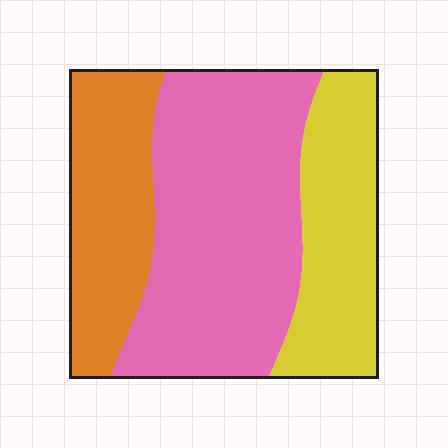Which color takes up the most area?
Pink, at roughly 50%.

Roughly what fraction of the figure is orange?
Orange covers 25% of the figure.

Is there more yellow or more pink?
Pink.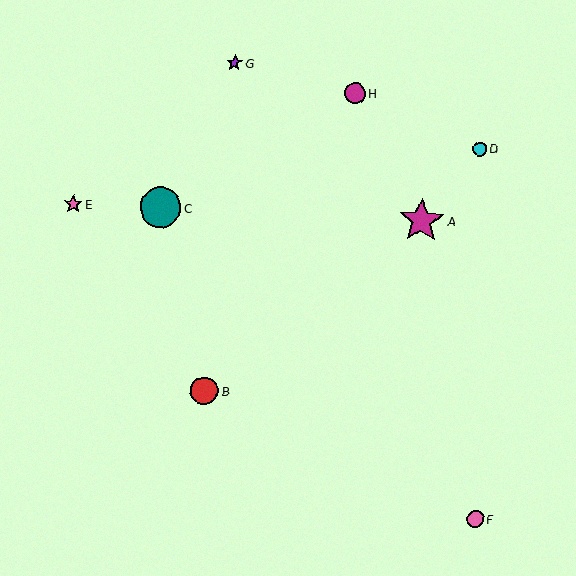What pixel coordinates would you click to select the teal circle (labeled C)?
Click at (160, 208) to select the teal circle C.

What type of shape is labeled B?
Shape B is a red circle.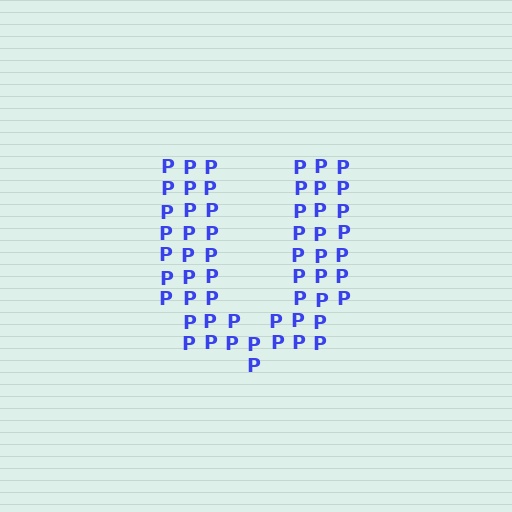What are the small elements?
The small elements are letter P's.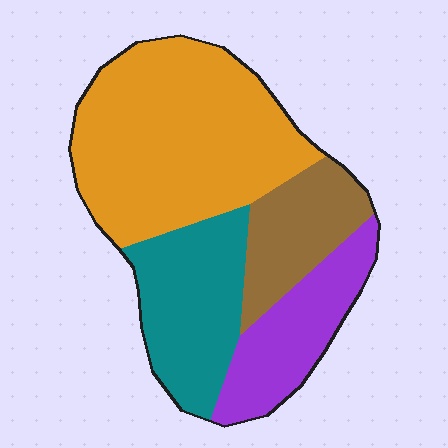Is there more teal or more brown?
Teal.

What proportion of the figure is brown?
Brown takes up about one sixth (1/6) of the figure.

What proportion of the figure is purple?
Purple covers roughly 15% of the figure.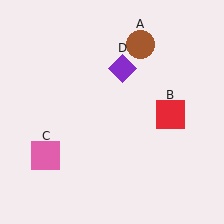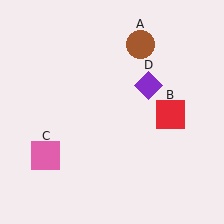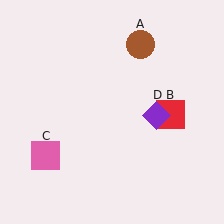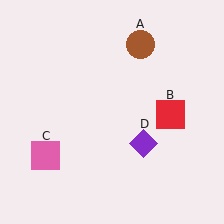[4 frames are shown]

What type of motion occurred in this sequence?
The purple diamond (object D) rotated clockwise around the center of the scene.